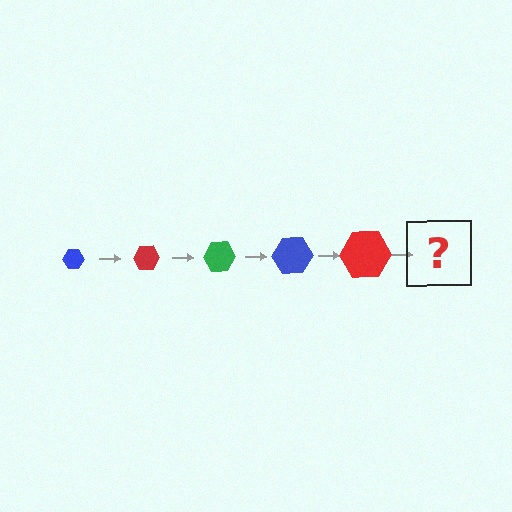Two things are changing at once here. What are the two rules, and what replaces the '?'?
The two rules are that the hexagon grows larger each step and the color cycles through blue, red, and green. The '?' should be a green hexagon, larger than the previous one.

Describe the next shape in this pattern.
It should be a green hexagon, larger than the previous one.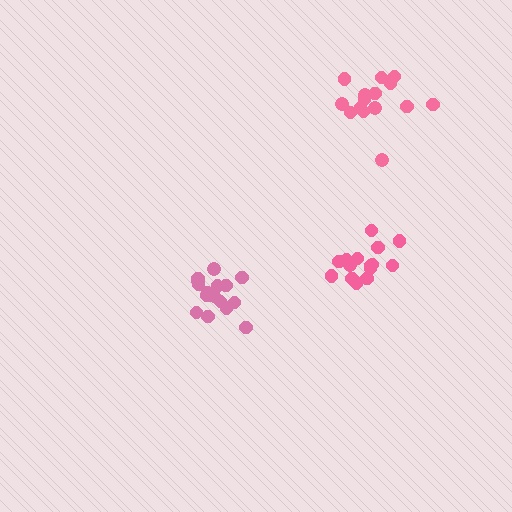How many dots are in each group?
Group 1: 15 dots, Group 2: 16 dots, Group 3: 15 dots (46 total).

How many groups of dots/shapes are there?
There are 3 groups.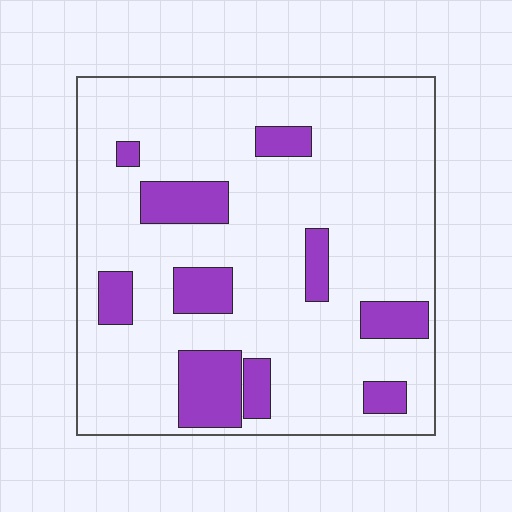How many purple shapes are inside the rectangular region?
10.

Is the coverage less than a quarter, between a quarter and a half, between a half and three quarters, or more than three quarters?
Less than a quarter.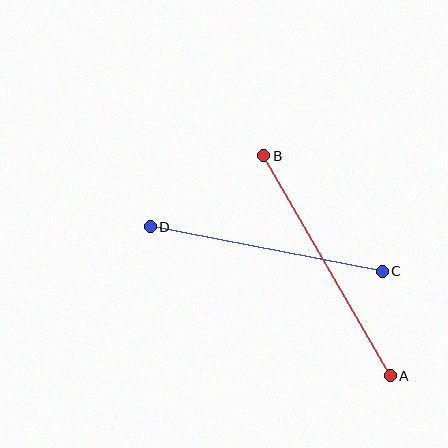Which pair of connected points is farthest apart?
Points A and B are farthest apart.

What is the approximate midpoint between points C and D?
The midpoint is at approximately (266, 249) pixels.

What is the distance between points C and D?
The distance is approximately 236 pixels.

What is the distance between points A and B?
The distance is approximately 254 pixels.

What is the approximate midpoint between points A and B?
The midpoint is at approximately (327, 266) pixels.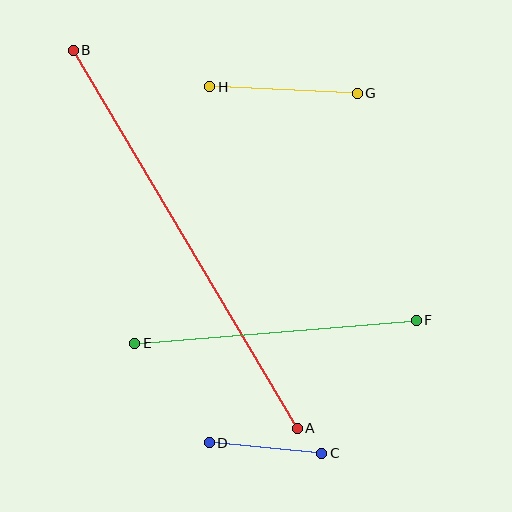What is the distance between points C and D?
The distance is approximately 113 pixels.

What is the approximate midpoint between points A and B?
The midpoint is at approximately (185, 239) pixels.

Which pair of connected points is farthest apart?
Points A and B are farthest apart.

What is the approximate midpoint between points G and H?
The midpoint is at approximately (284, 90) pixels.